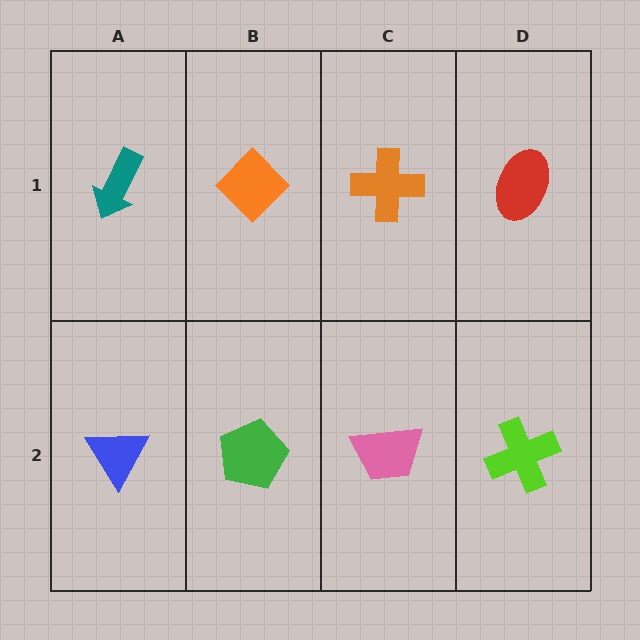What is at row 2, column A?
A blue triangle.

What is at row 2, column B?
A green pentagon.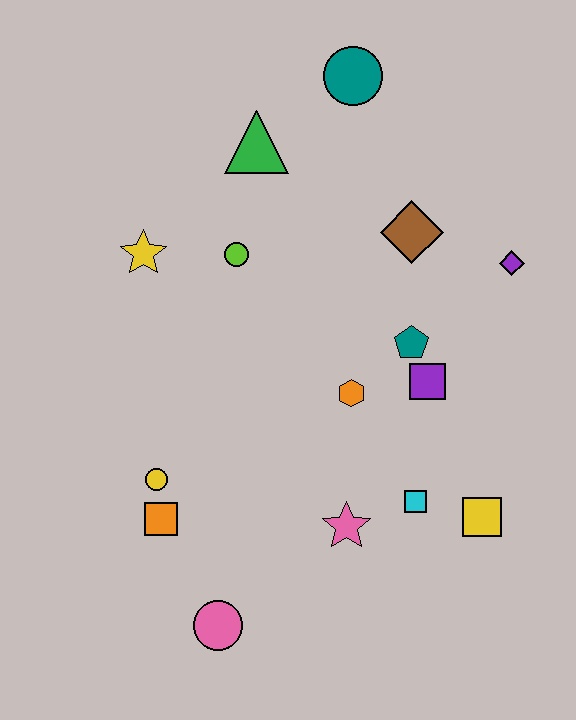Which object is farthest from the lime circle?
The pink circle is farthest from the lime circle.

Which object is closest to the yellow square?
The cyan square is closest to the yellow square.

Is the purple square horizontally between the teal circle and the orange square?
No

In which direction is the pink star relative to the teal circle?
The pink star is below the teal circle.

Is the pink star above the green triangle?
No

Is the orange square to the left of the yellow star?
No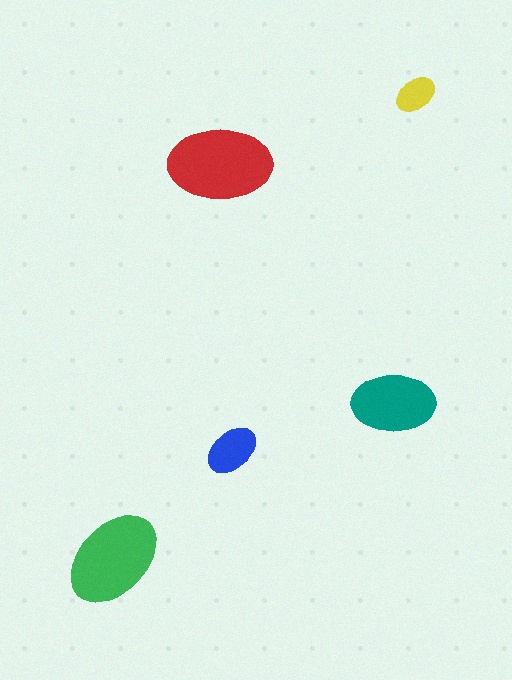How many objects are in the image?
There are 5 objects in the image.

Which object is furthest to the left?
The green ellipse is leftmost.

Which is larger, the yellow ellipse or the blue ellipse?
The blue one.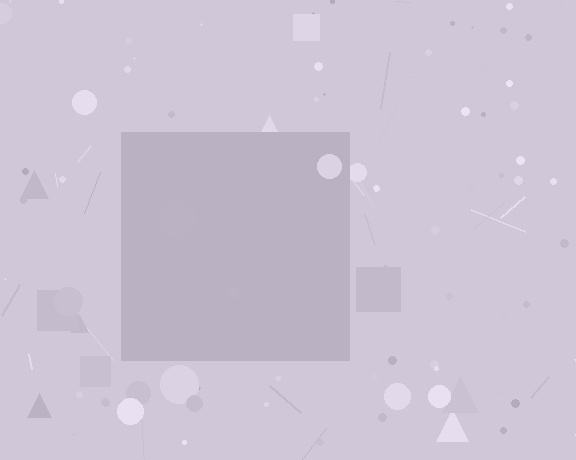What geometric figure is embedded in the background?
A square is embedded in the background.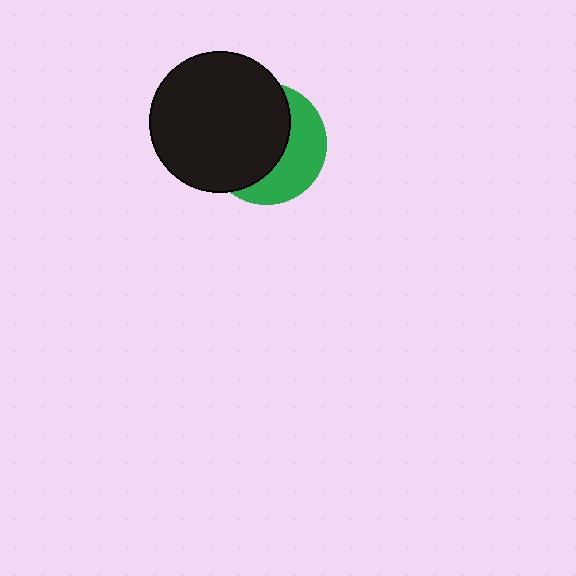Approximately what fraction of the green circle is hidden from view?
Roughly 60% of the green circle is hidden behind the black circle.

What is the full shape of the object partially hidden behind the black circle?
The partially hidden object is a green circle.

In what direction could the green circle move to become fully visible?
The green circle could move right. That would shift it out from behind the black circle entirely.